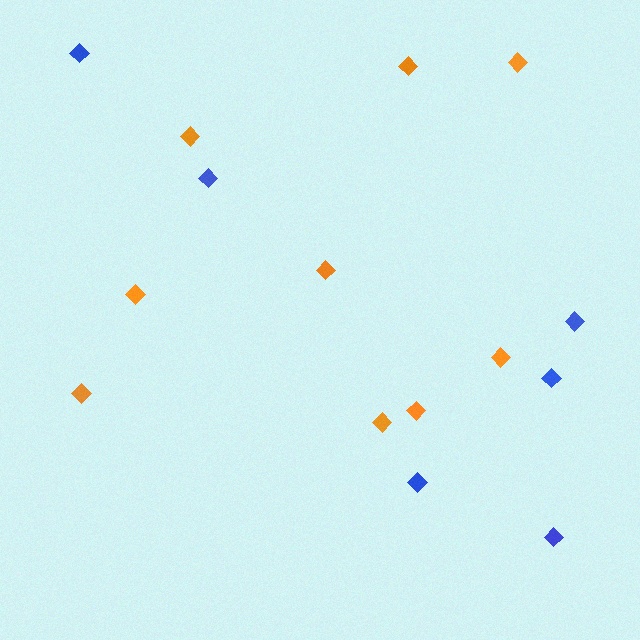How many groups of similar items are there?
There are 2 groups: one group of orange diamonds (9) and one group of blue diamonds (6).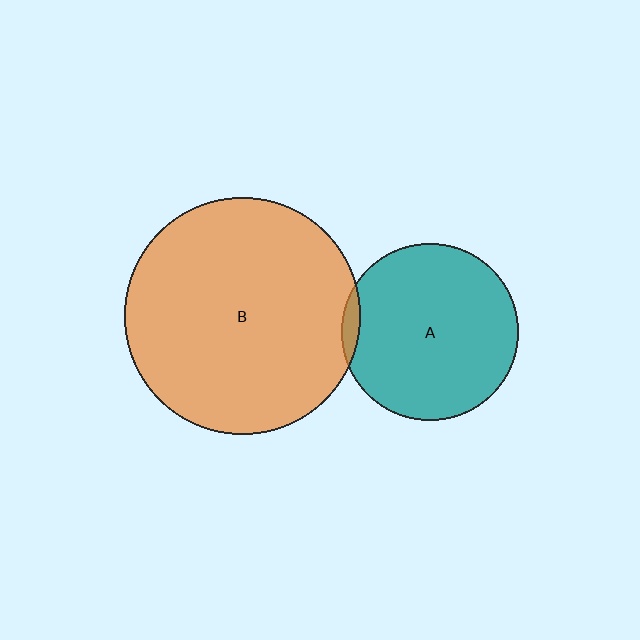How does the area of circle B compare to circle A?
Approximately 1.8 times.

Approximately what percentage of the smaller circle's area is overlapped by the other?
Approximately 5%.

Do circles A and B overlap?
Yes.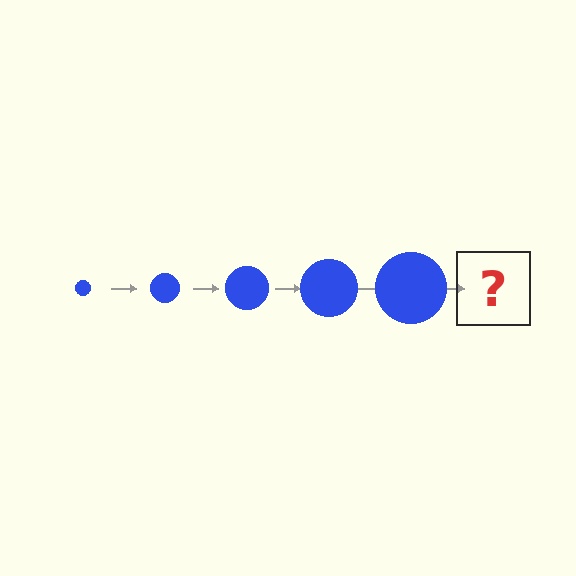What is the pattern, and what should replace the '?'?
The pattern is that the circle gets progressively larger each step. The '?' should be a blue circle, larger than the previous one.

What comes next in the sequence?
The next element should be a blue circle, larger than the previous one.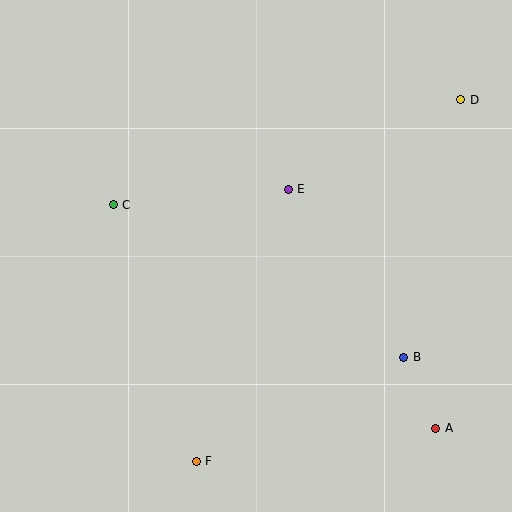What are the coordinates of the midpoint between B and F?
The midpoint between B and F is at (300, 409).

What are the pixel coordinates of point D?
Point D is at (461, 100).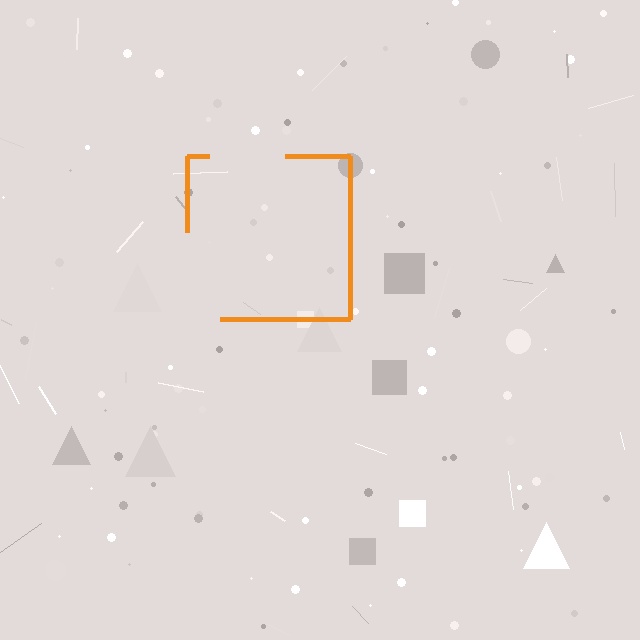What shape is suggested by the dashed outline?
The dashed outline suggests a square.